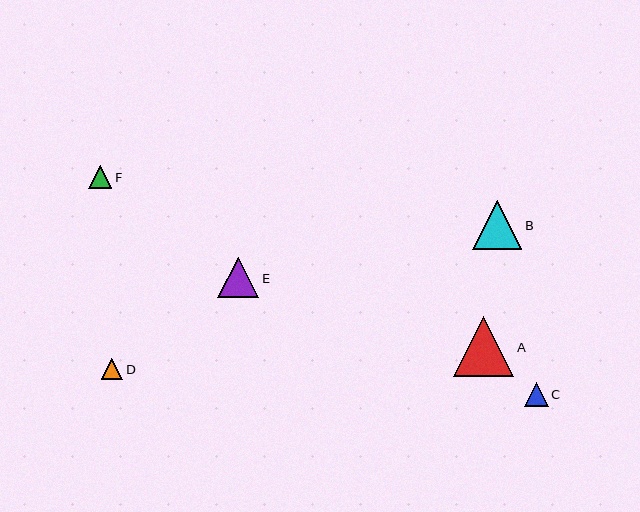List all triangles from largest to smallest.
From largest to smallest: A, B, E, C, F, D.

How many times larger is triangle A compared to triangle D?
Triangle A is approximately 2.8 times the size of triangle D.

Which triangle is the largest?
Triangle A is the largest with a size of approximately 60 pixels.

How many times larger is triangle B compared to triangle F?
Triangle B is approximately 2.1 times the size of triangle F.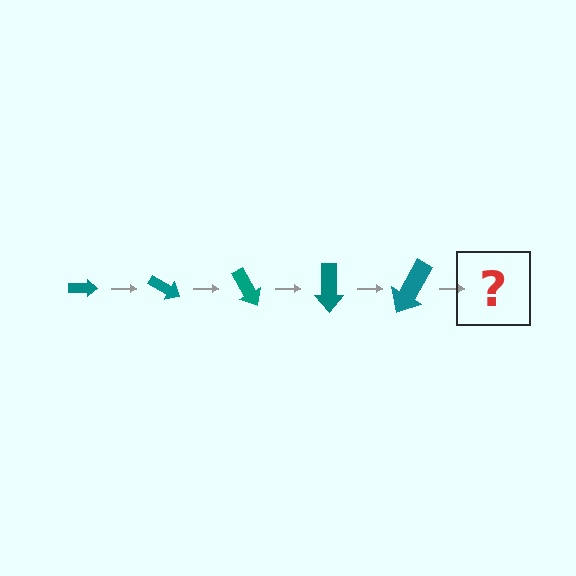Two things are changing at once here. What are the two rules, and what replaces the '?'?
The two rules are that the arrow grows larger each step and it rotates 30 degrees each step. The '?' should be an arrow, larger than the previous one and rotated 150 degrees from the start.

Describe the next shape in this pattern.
It should be an arrow, larger than the previous one and rotated 150 degrees from the start.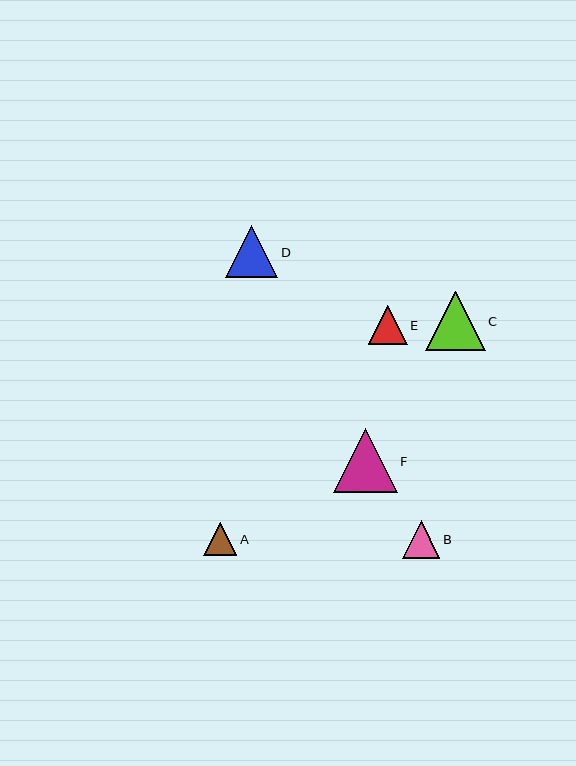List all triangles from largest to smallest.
From largest to smallest: F, C, D, E, B, A.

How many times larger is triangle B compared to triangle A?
Triangle B is approximately 1.1 times the size of triangle A.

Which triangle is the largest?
Triangle F is the largest with a size of approximately 64 pixels.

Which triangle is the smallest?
Triangle A is the smallest with a size of approximately 33 pixels.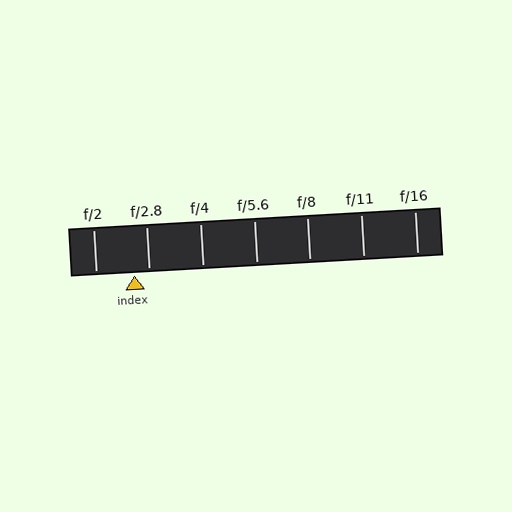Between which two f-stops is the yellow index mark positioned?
The index mark is between f/2 and f/2.8.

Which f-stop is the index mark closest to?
The index mark is closest to f/2.8.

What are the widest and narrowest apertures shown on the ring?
The widest aperture shown is f/2 and the narrowest is f/16.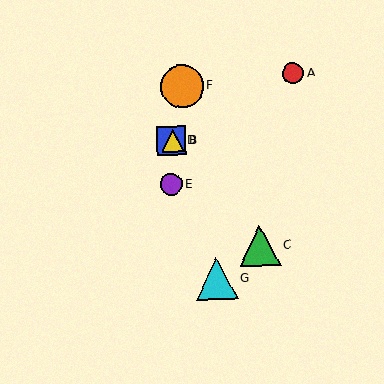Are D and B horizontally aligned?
Yes, both are at y≈140.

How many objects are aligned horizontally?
2 objects (B, D) are aligned horizontally.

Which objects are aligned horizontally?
Objects B, D are aligned horizontally.